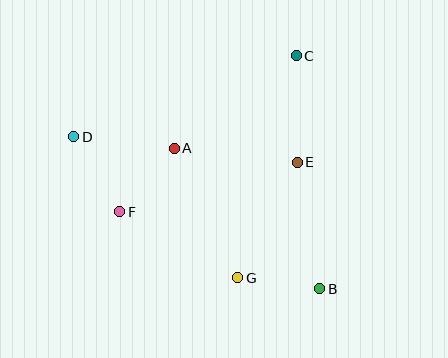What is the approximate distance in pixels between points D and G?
The distance between D and G is approximately 216 pixels.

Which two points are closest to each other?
Points B and G are closest to each other.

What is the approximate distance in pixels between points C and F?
The distance between C and F is approximately 236 pixels.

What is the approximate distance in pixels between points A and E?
The distance between A and E is approximately 124 pixels.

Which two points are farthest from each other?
Points B and D are farthest from each other.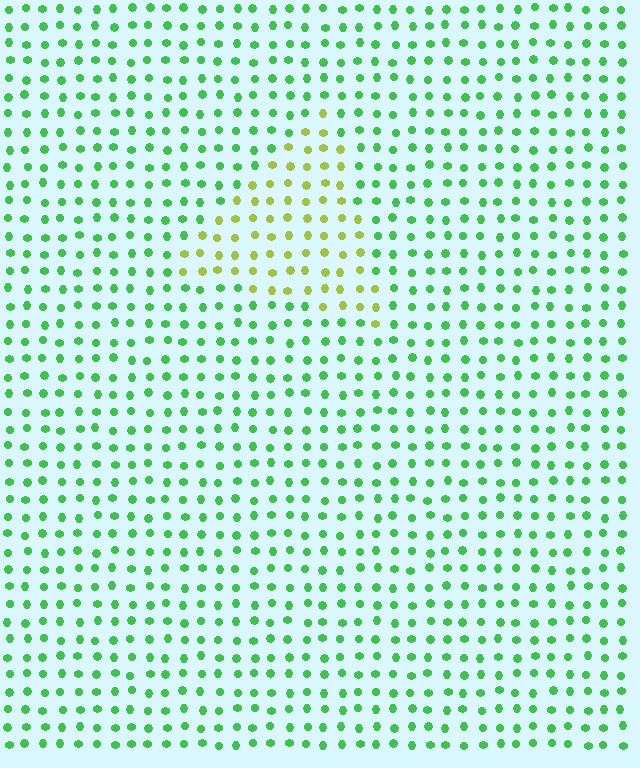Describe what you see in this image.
The image is filled with small green elements in a uniform arrangement. A triangle-shaped region is visible where the elements are tinted to a slightly different hue, forming a subtle color boundary.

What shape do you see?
I see a triangle.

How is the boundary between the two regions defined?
The boundary is defined purely by a slight shift in hue (about 49 degrees). Spacing, size, and orientation are identical on both sides.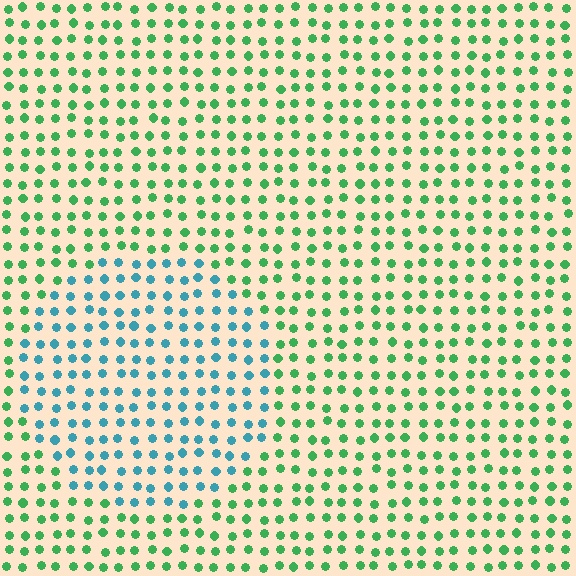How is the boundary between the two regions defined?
The boundary is defined purely by a slight shift in hue (about 55 degrees). Spacing, size, and orientation are identical on both sides.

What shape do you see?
I see a circle.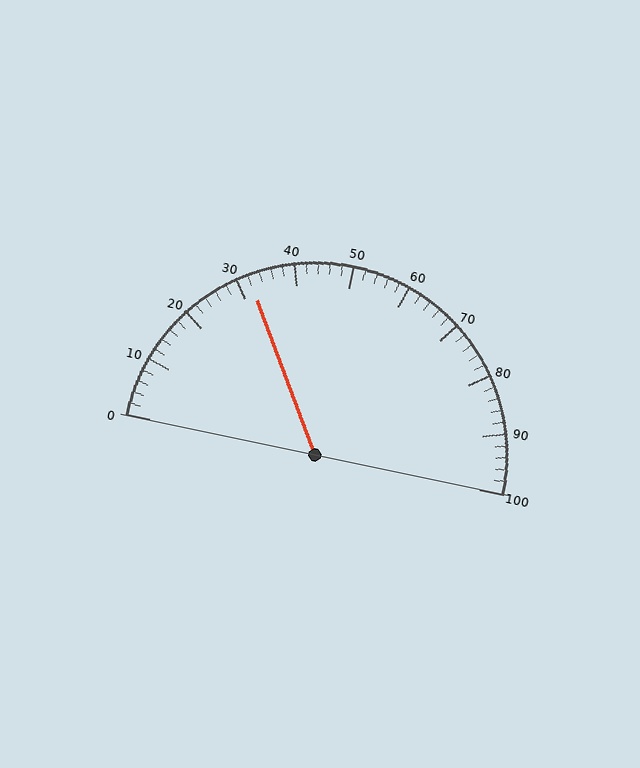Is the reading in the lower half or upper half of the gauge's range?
The reading is in the lower half of the range (0 to 100).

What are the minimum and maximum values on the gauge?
The gauge ranges from 0 to 100.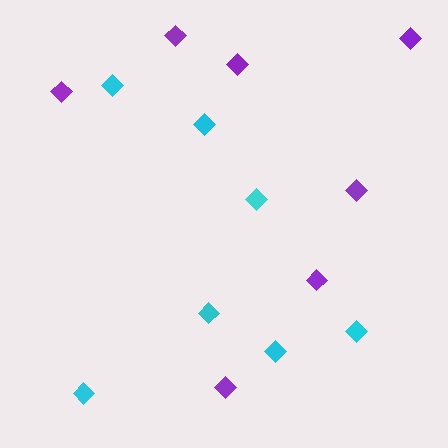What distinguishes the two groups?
There are 2 groups: one group of purple diamonds (7) and one group of cyan diamonds (7).